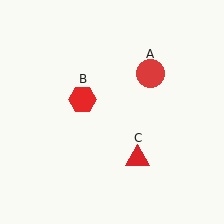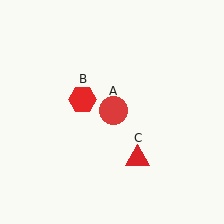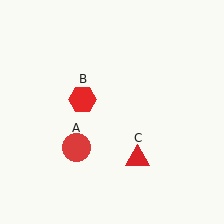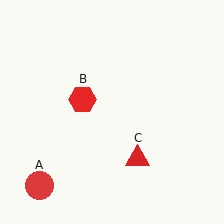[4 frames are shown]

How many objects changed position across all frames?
1 object changed position: red circle (object A).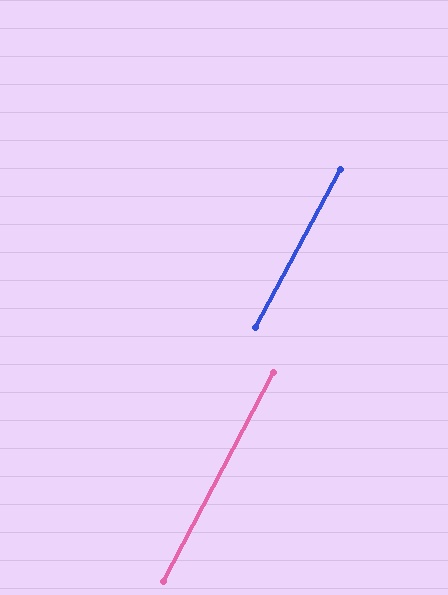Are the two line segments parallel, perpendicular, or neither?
Parallel — their directions differ by only 0.5°.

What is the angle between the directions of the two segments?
Approximately 0 degrees.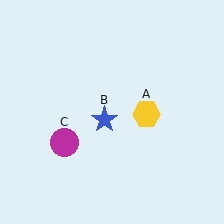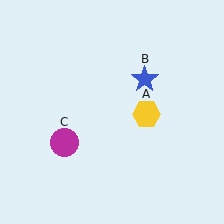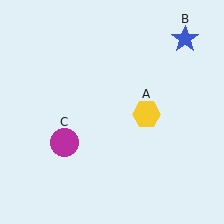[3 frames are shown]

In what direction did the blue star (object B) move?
The blue star (object B) moved up and to the right.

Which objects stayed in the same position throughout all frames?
Yellow hexagon (object A) and magenta circle (object C) remained stationary.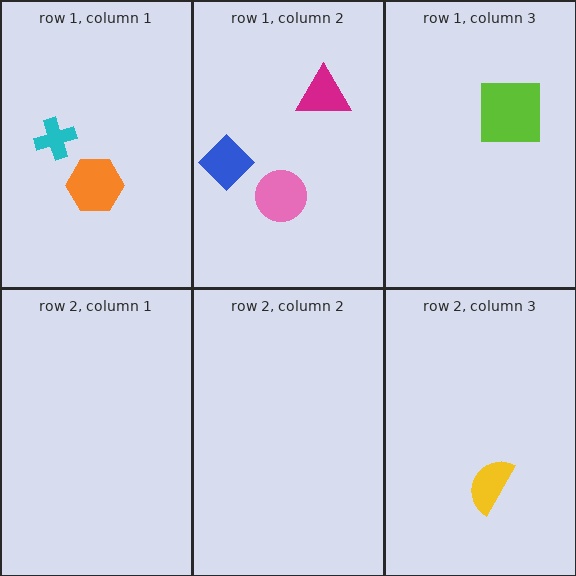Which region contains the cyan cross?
The row 1, column 1 region.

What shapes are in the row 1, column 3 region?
The lime square.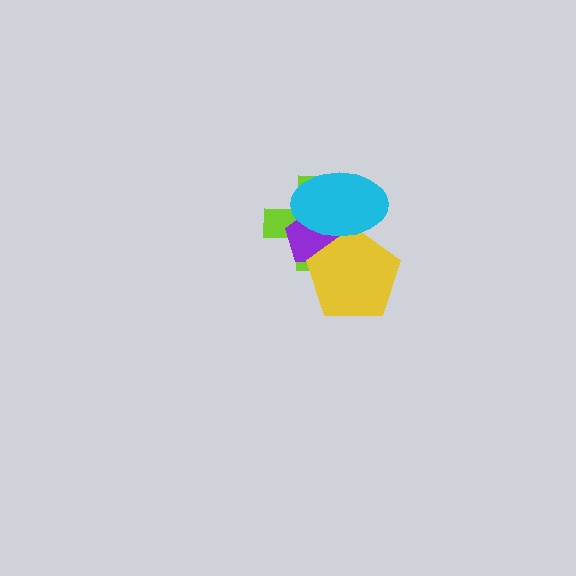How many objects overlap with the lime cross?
3 objects overlap with the lime cross.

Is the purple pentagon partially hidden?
Yes, it is partially covered by another shape.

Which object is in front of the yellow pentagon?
The cyan ellipse is in front of the yellow pentagon.